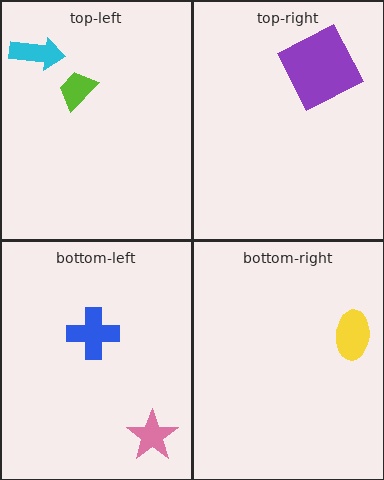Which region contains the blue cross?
The bottom-left region.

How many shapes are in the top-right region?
1.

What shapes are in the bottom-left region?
The blue cross, the pink star.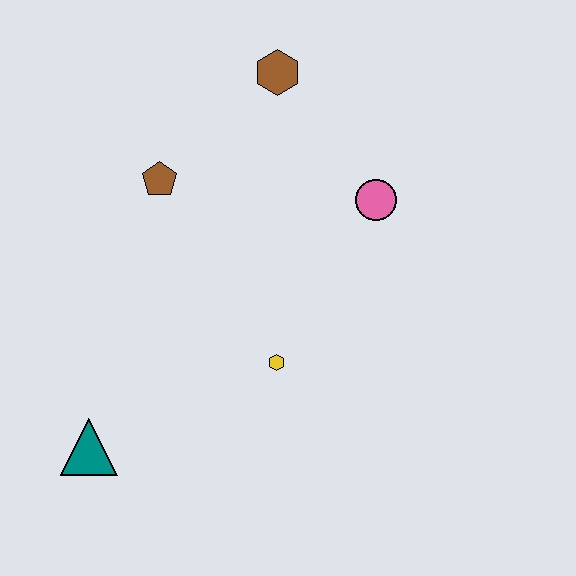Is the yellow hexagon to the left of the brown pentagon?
No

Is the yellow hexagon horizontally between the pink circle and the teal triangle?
Yes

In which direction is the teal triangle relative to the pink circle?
The teal triangle is to the left of the pink circle.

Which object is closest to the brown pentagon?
The brown hexagon is closest to the brown pentagon.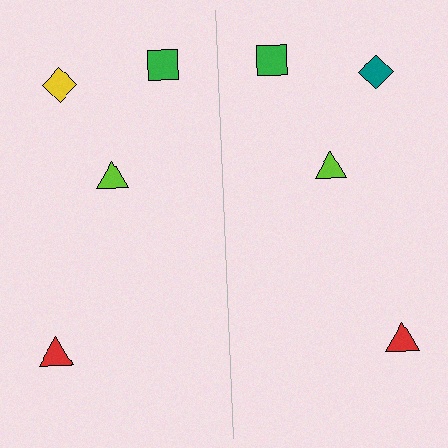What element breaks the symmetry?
The teal diamond on the right side breaks the symmetry — its mirror counterpart is yellow.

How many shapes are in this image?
There are 8 shapes in this image.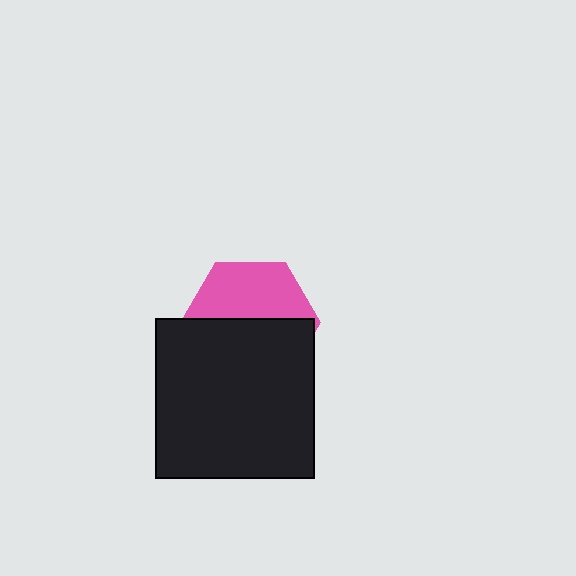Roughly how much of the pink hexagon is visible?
A small part of it is visible (roughly 45%).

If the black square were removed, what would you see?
You would see the complete pink hexagon.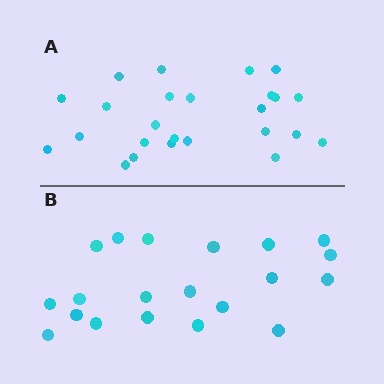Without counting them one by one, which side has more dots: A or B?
Region A (the top region) has more dots.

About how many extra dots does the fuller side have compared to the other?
Region A has about 5 more dots than region B.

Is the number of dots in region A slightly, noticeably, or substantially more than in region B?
Region A has noticeably more, but not dramatically so. The ratio is roughly 1.2 to 1.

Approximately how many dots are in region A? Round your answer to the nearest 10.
About 20 dots. (The exact count is 25, which rounds to 20.)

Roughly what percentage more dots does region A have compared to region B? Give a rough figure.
About 25% more.